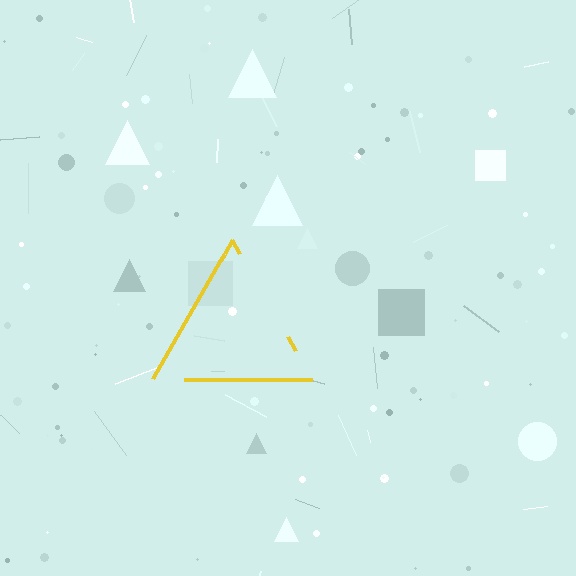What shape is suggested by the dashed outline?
The dashed outline suggests a triangle.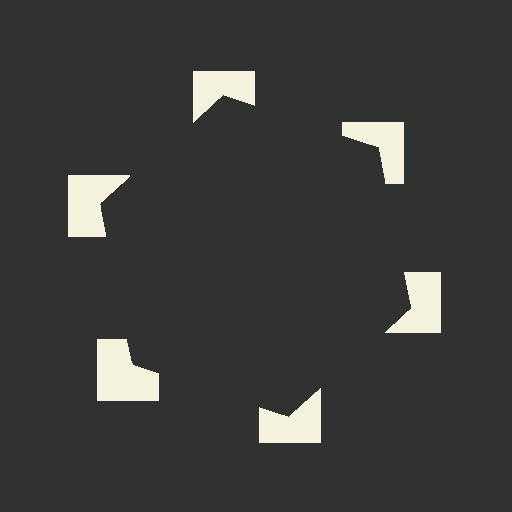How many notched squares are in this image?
There are 6 — one at each vertex of the illusory hexagon.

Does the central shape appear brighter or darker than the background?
It typically appears slightly darker than the background, even though no actual brightness change is drawn.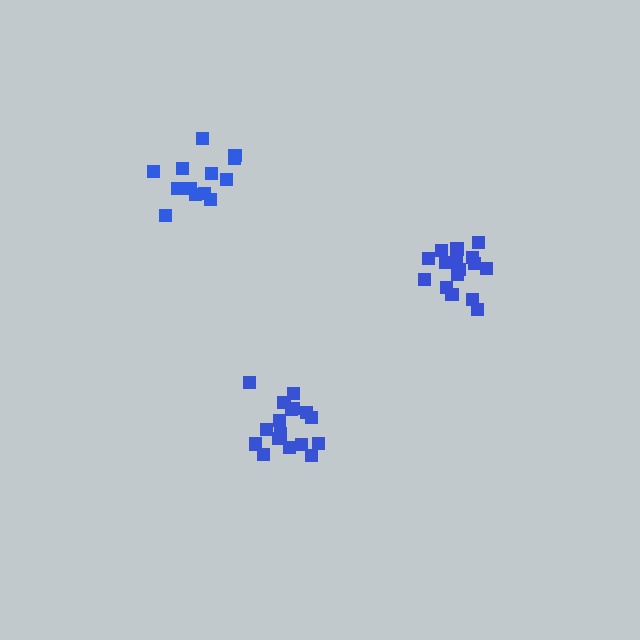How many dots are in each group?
Group 1: 17 dots, Group 2: 13 dots, Group 3: 18 dots (48 total).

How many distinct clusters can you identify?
There are 3 distinct clusters.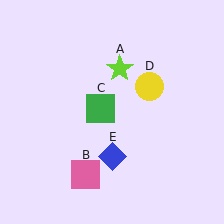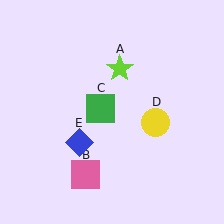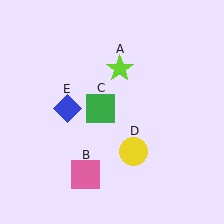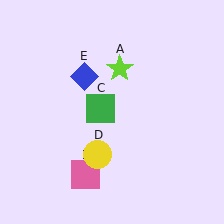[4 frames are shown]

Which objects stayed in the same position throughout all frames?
Lime star (object A) and pink square (object B) and green square (object C) remained stationary.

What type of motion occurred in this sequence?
The yellow circle (object D), blue diamond (object E) rotated clockwise around the center of the scene.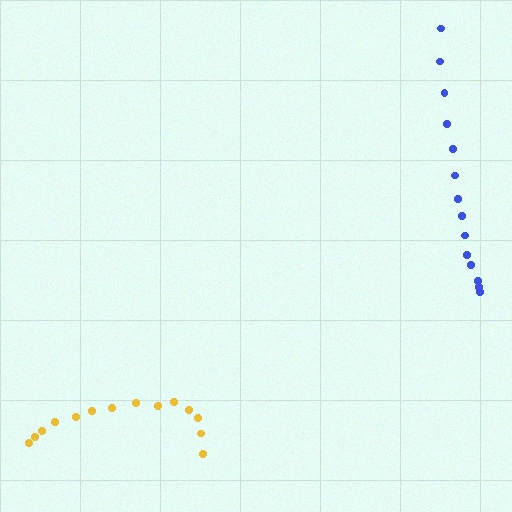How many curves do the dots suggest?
There are 2 distinct paths.